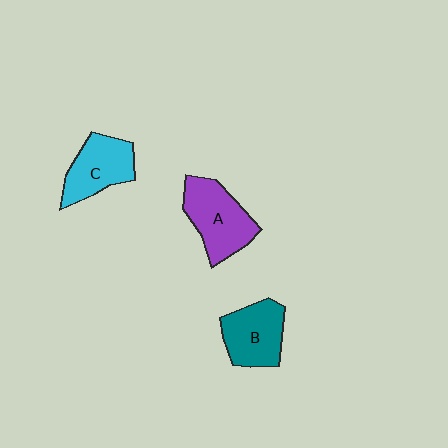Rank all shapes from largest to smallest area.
From largest to smallest: A (purple), B (teal), C (cyan).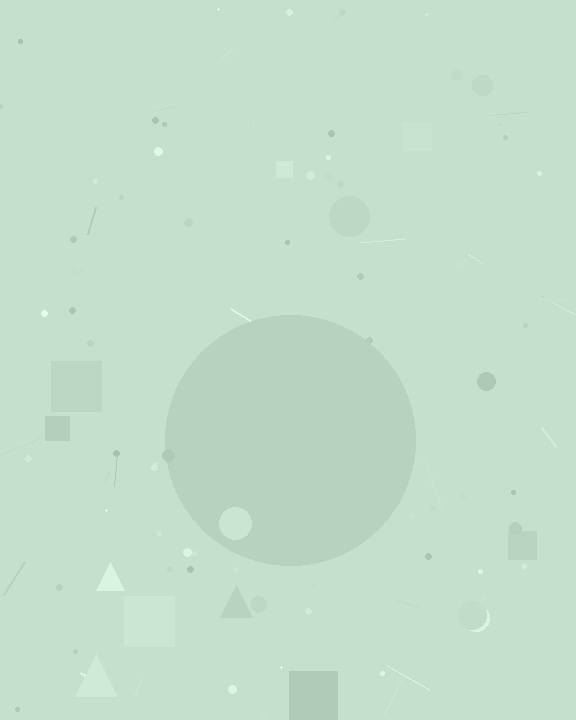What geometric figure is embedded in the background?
A circle is embedded in the background.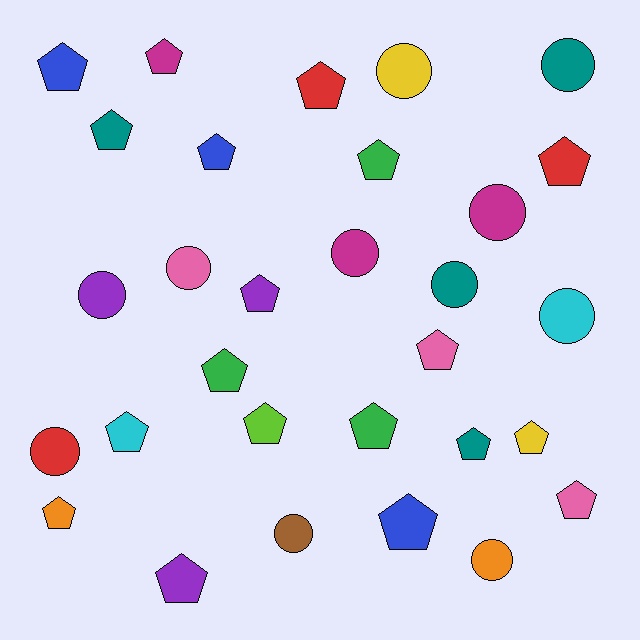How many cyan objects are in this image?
There are 2 cyan objects.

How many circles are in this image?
There are 11 circles.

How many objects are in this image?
There are 30 objects.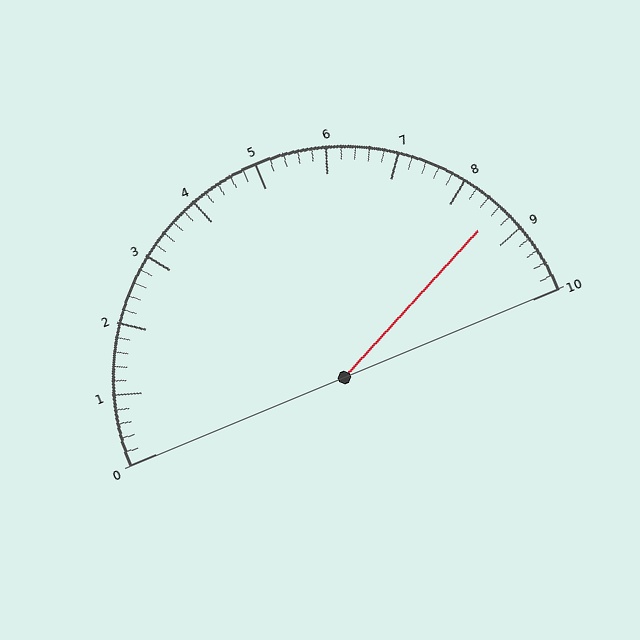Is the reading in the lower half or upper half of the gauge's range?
The reading is in the upper half of the range (0 to 10).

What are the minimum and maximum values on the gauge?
The gauge ranges from 0 to 10.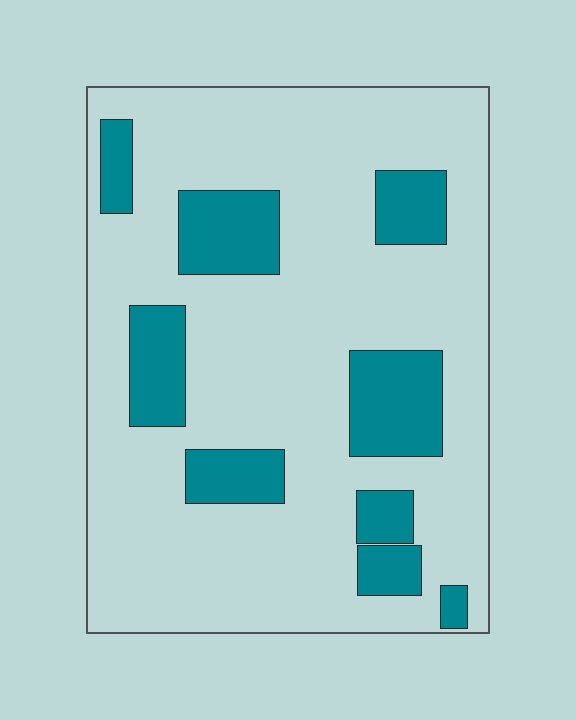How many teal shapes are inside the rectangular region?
9.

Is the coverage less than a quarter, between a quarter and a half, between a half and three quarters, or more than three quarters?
Less than a quarter.